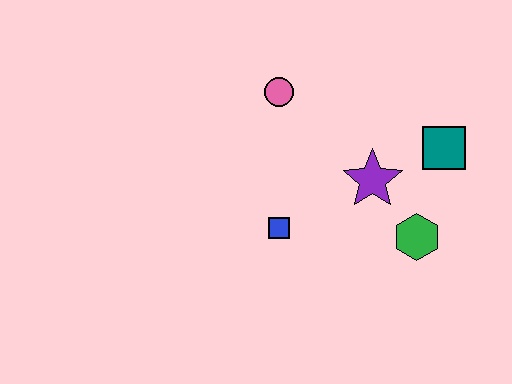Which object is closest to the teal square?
The purple star is closest to the teal square.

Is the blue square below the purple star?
Yes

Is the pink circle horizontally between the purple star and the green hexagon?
No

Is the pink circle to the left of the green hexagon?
Yes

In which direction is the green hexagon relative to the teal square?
The green hexagon is below the teal square.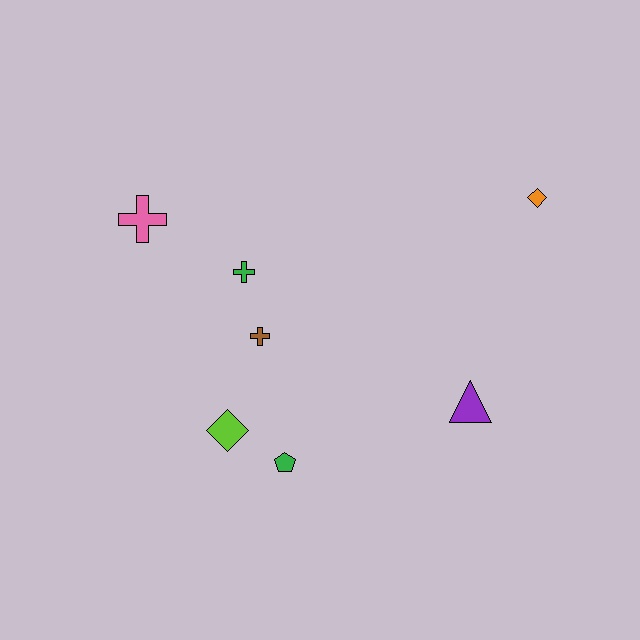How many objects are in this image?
There are 7 objects.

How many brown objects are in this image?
There is 1 brown object.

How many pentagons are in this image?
There is 1 pentagon.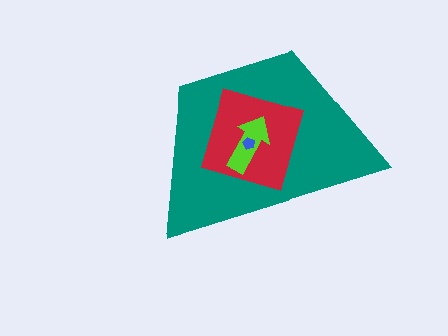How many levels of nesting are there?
4.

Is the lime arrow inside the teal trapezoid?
Yes.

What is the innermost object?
The blue pentagon.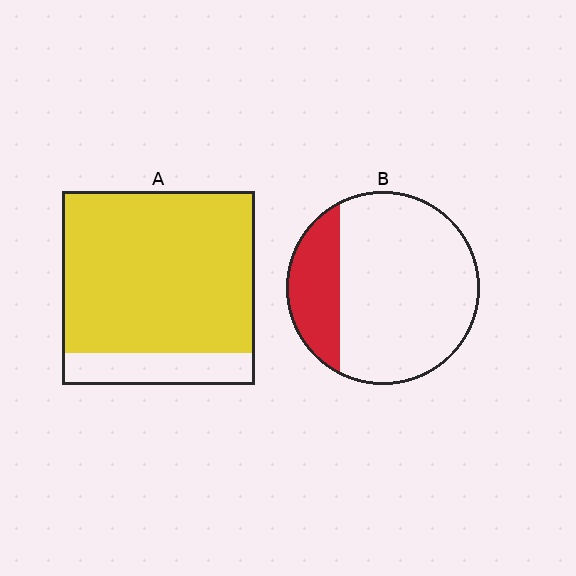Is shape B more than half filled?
No.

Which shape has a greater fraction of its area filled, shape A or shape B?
Shape A.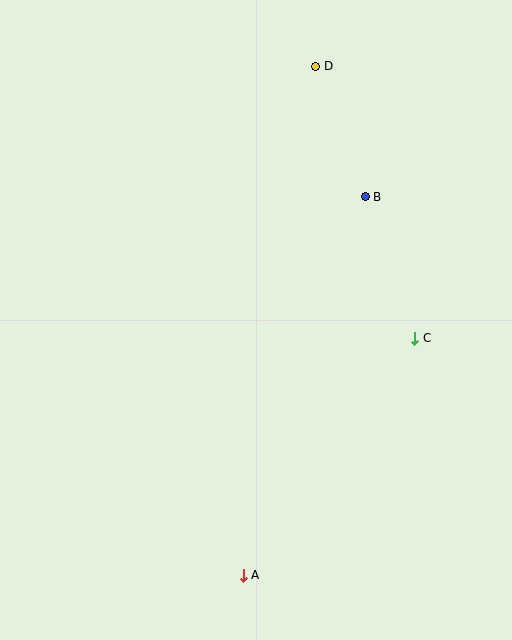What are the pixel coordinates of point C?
Point C is at (414, 338).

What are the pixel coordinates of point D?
Point D is at (316, 66).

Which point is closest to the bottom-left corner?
Point A is closest to the bottom-left corner.